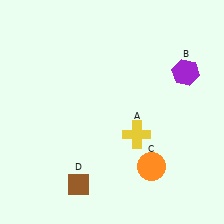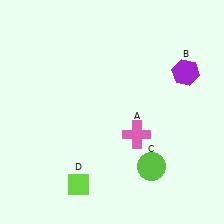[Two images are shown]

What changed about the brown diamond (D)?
In Image 1, D is brown. In Image 2, it changed to lime.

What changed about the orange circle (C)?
In Image 1, C is orange. In Image 2, it changed to lime.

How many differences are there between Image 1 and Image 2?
There are 3 differences between the two images.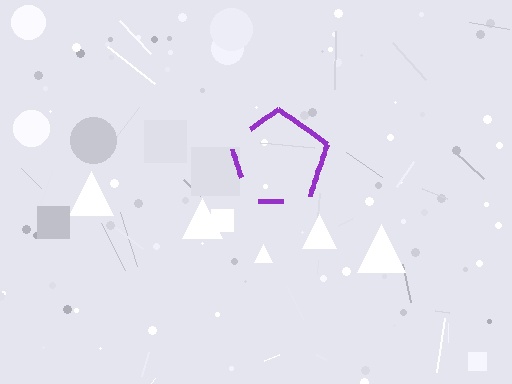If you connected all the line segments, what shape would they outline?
They would outline a pentagon.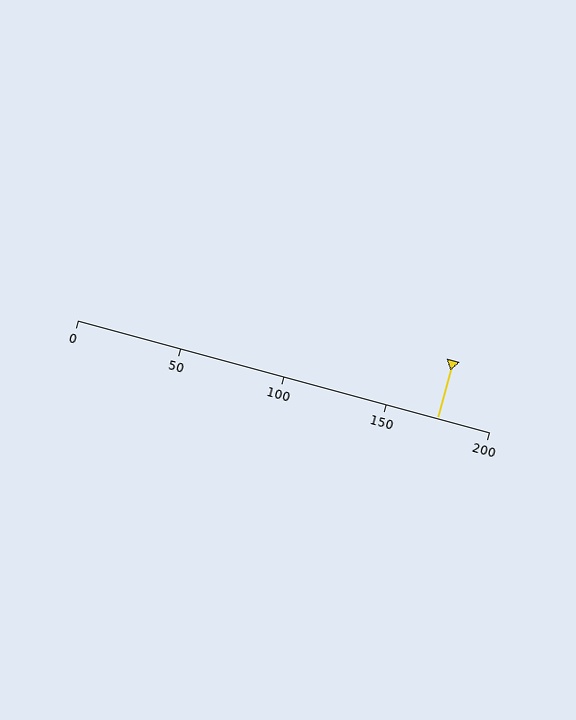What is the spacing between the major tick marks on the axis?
The major ticks are spaced 50 apart.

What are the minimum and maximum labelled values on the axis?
The axis runs from 0 to 200.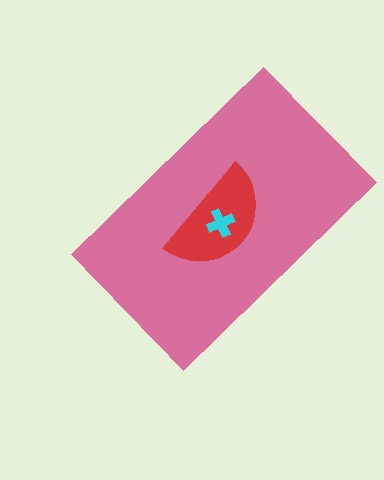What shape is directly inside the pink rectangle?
The red semicircle.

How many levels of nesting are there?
3.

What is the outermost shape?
The pink rectangle.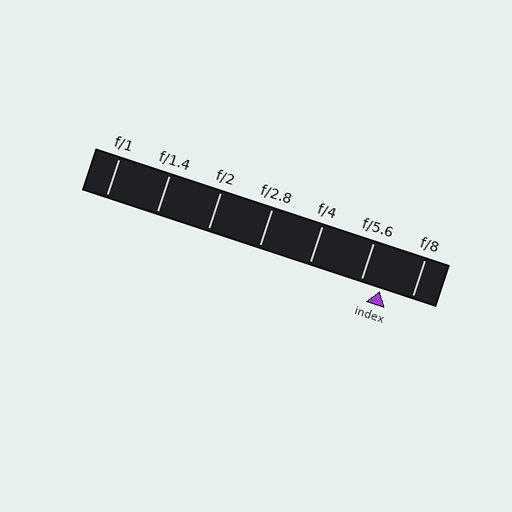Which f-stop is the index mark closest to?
The index mark is closest to f/5.6.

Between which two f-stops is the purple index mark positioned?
The index mark is between f/5.6 and f/8.